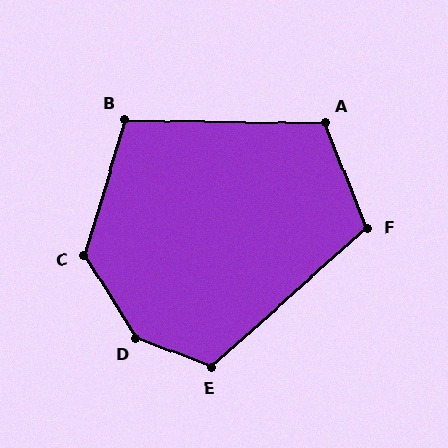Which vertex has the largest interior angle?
D, at approximately 144 degrees.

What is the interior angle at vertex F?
Approximately 110 degrees (obtuse).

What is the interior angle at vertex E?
Approximately 117 degrees (obtuse).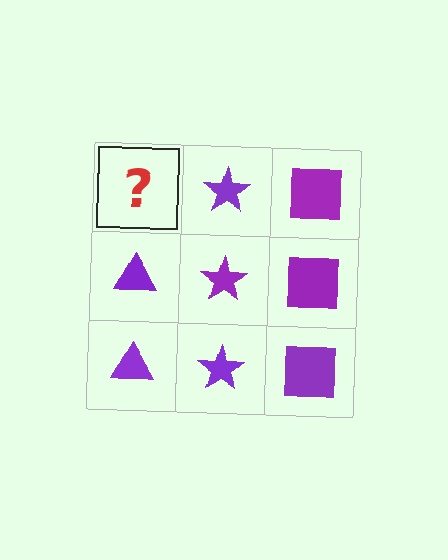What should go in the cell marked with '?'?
The missing cell should contain a purple triangle.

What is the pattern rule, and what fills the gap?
The rule is that each column has a consistent shape. The gap should be filled with a purple triangle.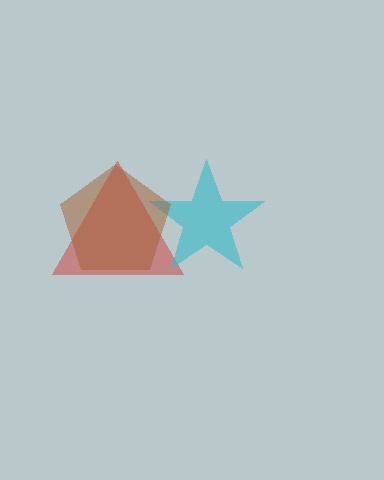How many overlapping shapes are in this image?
There are 3 overlapping shapes in the image.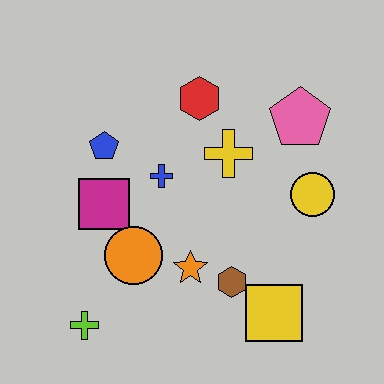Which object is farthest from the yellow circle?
The lime cross is farthest from the yellow circle.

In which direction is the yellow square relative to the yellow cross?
The yellow square is below the yellow cross.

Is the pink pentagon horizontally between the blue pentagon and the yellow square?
No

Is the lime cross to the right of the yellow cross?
No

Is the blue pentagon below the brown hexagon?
No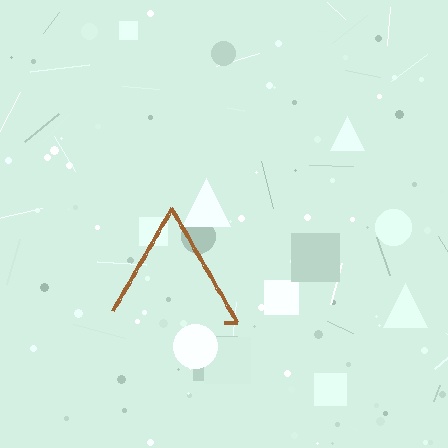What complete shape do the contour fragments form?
The contour fragments form a triangle.